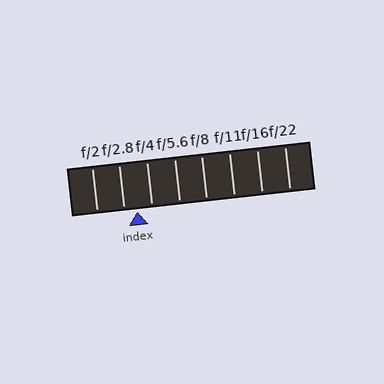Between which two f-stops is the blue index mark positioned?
The index mark is between f/2.8 and f/4.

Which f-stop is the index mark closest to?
The index mark is closest to f/2.8.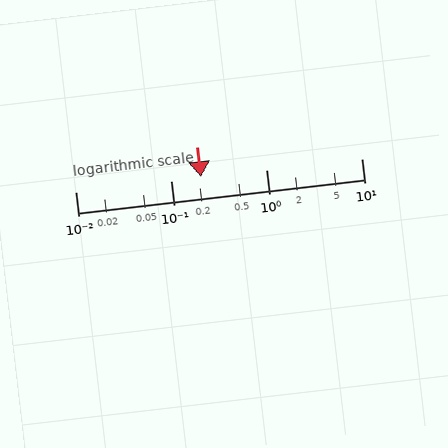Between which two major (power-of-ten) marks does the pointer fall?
The pointer is between 0.1 and 1.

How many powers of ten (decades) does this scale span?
The scale spans 3 decades, from 0.01 to 10.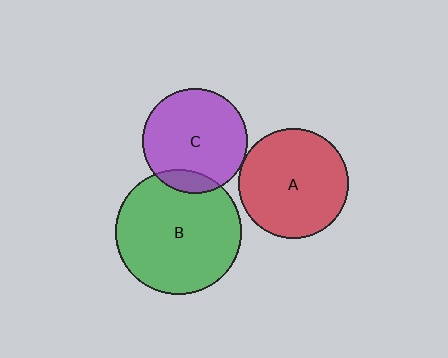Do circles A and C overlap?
Yes.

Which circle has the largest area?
Circle B (green).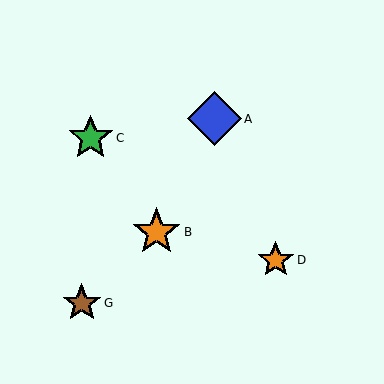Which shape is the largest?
The blue diamond (labeled A) is the largest.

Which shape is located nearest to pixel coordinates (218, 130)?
The blue diamond (labeled A) at (214, 119) is nearest to that location.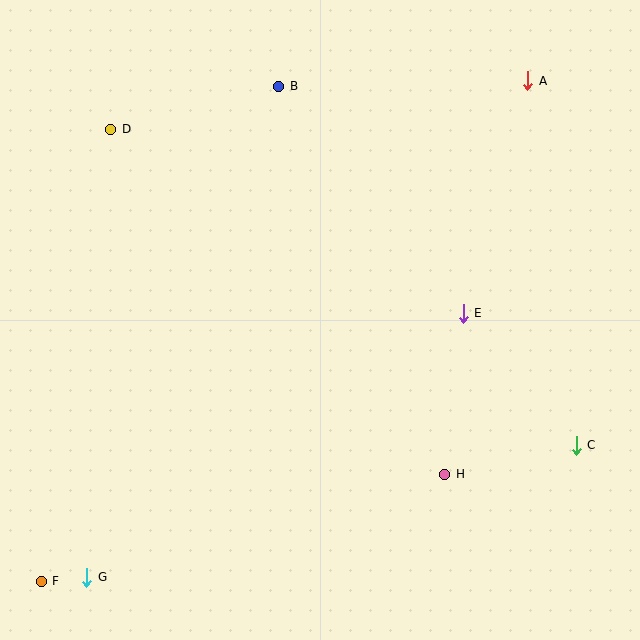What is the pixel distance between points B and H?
The distance between B and H is 422 pixels.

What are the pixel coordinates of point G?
Point G is at (87, 577).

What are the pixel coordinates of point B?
Point B is at (279, 86).